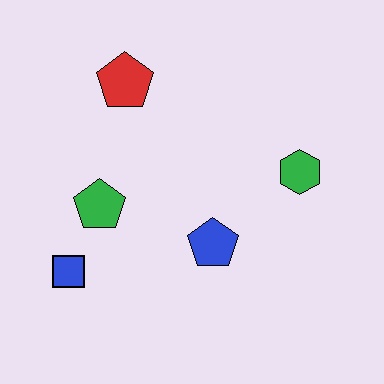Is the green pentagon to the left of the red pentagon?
Yes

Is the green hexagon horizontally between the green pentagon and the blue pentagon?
No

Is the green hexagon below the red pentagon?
Yes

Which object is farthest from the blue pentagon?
The red pentagon is farthest from the blue pentagon.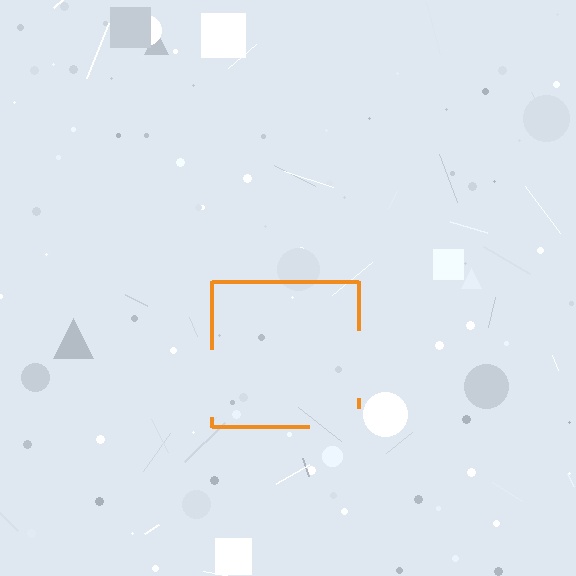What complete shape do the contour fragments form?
The contour fragments form a square.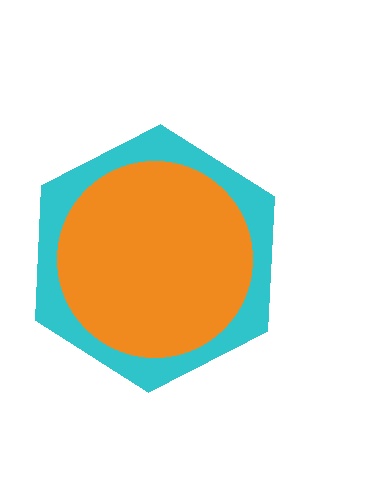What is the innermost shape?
The orange circle.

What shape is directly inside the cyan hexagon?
The orange circle.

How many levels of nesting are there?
2.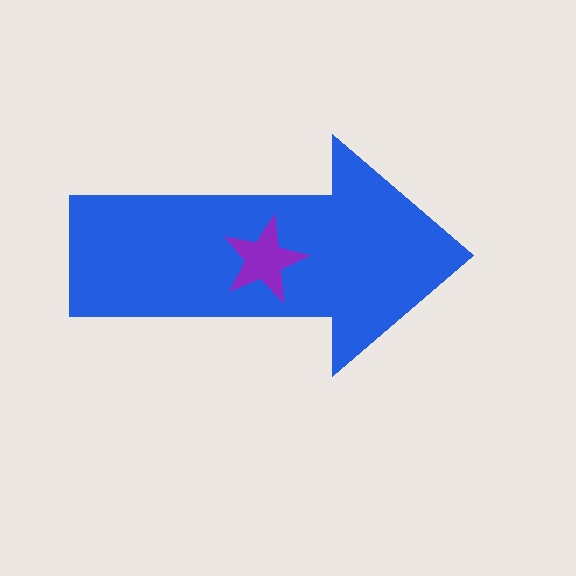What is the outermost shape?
The blue arrow.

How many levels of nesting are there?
2.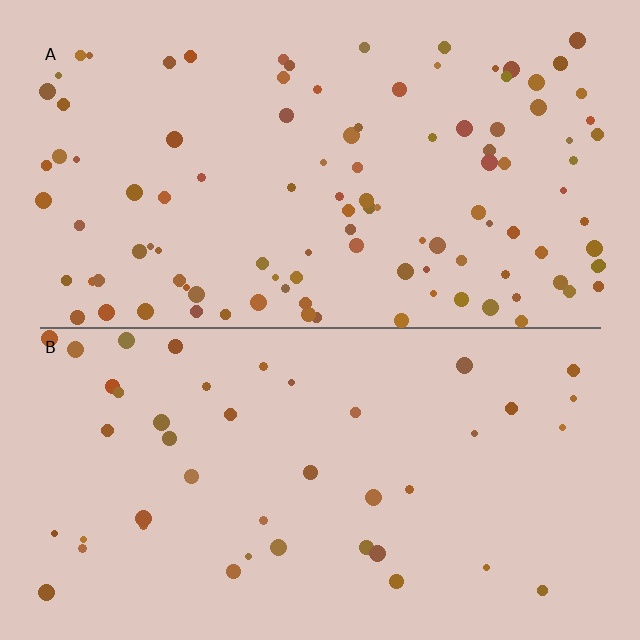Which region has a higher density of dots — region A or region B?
A (the top).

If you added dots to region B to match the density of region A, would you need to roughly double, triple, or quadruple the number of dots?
Approximately double.